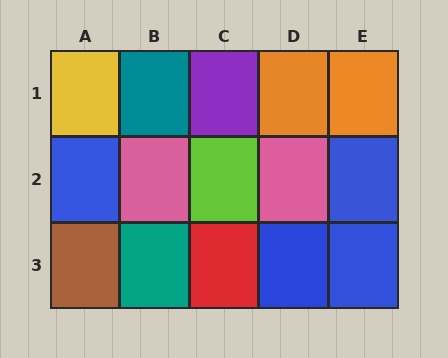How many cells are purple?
1 cell is purple.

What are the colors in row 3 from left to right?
Brown, teal, red, blue, blue.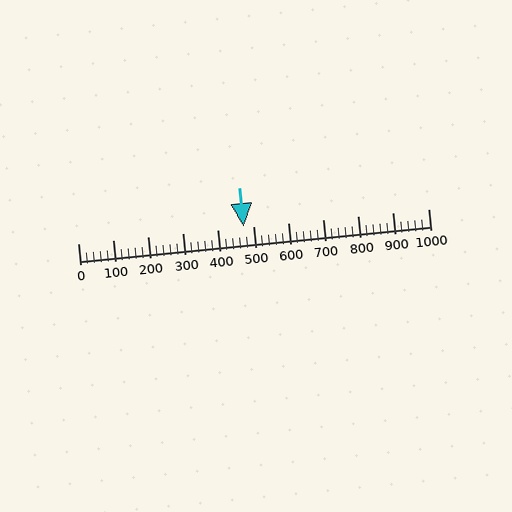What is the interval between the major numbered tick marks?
The major tick marks are spaced 100 units apart.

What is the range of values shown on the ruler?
The ruler shows values from 0 to 1000.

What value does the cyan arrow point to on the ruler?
The cyan arrow points to approximately 473.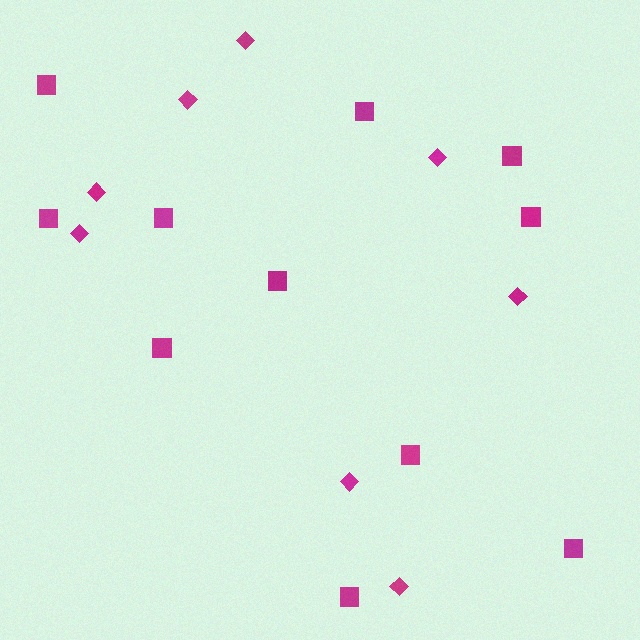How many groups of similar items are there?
There are 2 groups: one group of squares (11) and one group of diamonds (8).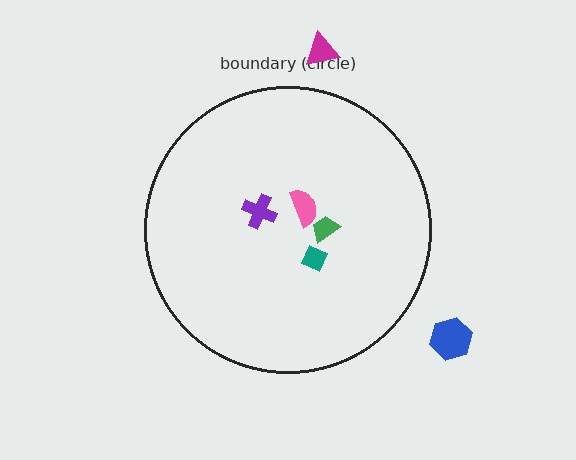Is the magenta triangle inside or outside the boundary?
Outside.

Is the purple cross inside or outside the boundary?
Inside.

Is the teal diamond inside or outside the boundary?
Inside.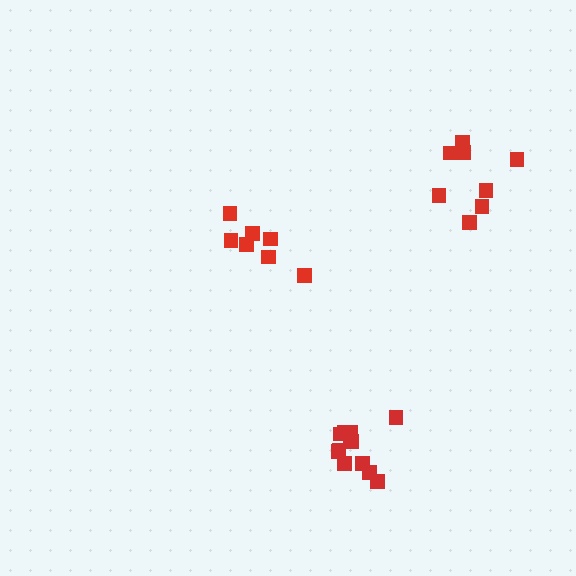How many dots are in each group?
Group 1: 7 dots, Group 2: 8 dots, Group 3: 12 dots (27 total).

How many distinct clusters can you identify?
There are 3 distinct clusters.